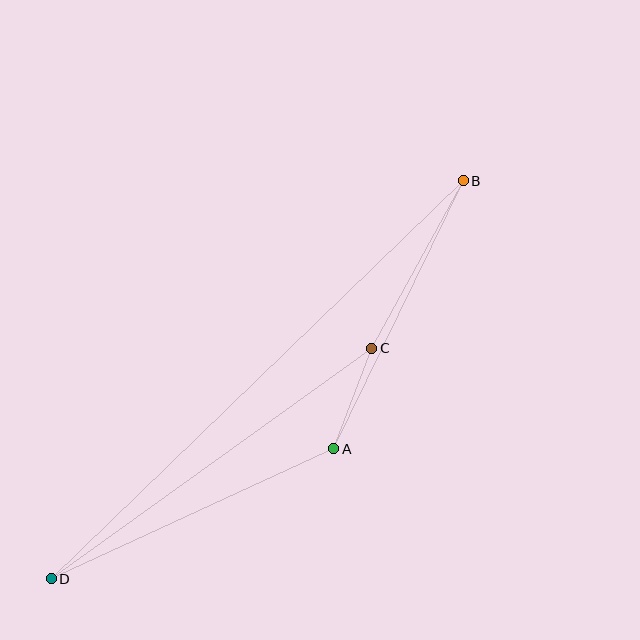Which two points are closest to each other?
Points A and C are closest to each other.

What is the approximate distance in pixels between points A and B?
The distance between A and B is approximately 298 pixels.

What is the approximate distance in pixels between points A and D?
The distance between A and D is approximately 311 pixels.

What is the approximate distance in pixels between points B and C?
The distance between B and C is approximately 191 pixels.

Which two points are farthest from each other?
Points B and D are farthest from each other.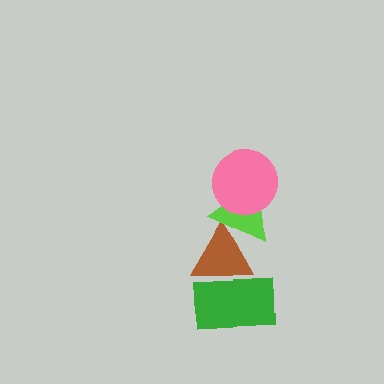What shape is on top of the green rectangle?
The brown triangle is on top of the green rectangle.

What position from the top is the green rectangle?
The green rectangle is 4th from the top.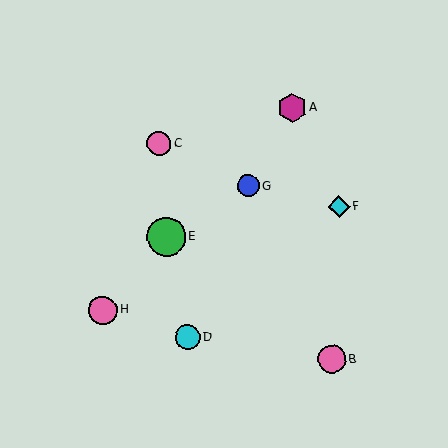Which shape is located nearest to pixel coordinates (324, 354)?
The pink circle (labeled B) at (332, 359) is nearest to that location.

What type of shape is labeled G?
Shape G is a blue circle.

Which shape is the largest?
The green circle (labeled E) is the largest.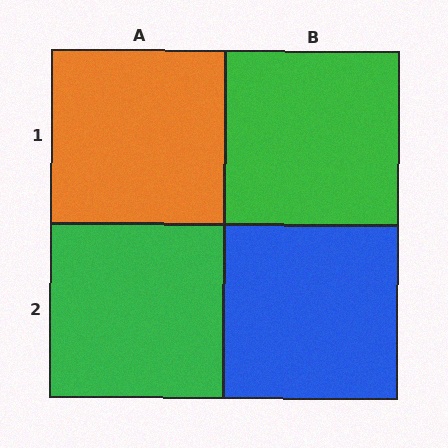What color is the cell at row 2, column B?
Blue.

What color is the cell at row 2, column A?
Green.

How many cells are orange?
1 cell is orange.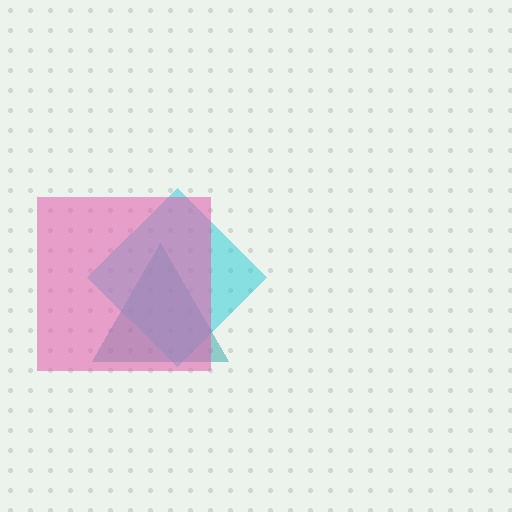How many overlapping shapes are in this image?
There are 3 overlapping shapes in the image.